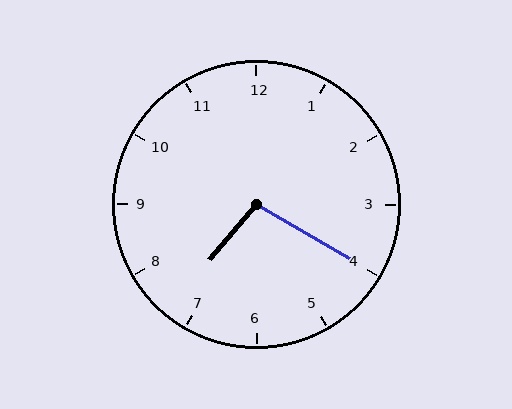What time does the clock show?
7:20.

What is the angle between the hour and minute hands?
Approximately 100 degrees.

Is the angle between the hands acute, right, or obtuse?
It is obtuse.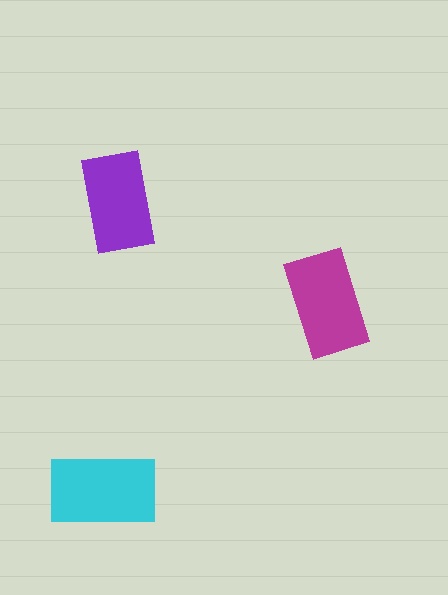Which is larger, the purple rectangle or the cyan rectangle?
The cyan one.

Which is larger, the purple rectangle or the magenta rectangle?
The magenta one.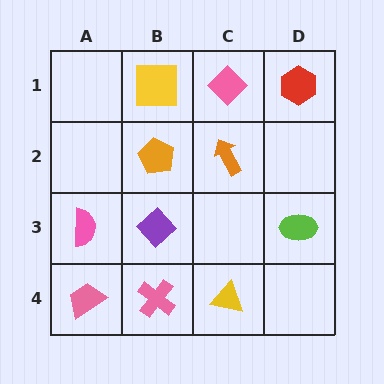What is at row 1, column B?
A yellow square.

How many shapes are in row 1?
3 shapes.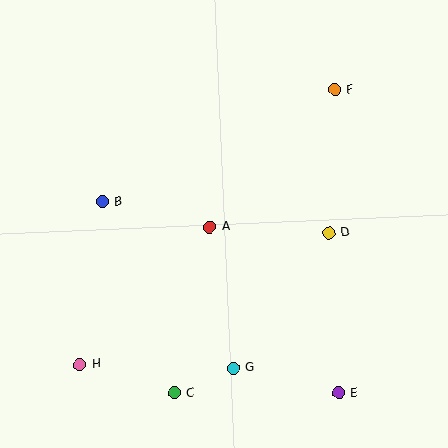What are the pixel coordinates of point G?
Point G is at (233, 368).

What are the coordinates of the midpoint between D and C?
The midpoint between D and C is at (252, 313).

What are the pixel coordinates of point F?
Point F is at (335, 90).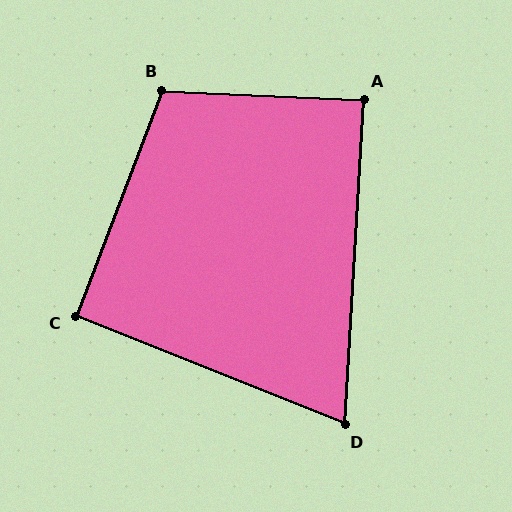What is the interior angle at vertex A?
Approximately 89 degrees (approximately right).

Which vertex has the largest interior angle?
B, at approximately 108 degrees.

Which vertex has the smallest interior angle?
D, at approximately 72 degrees.